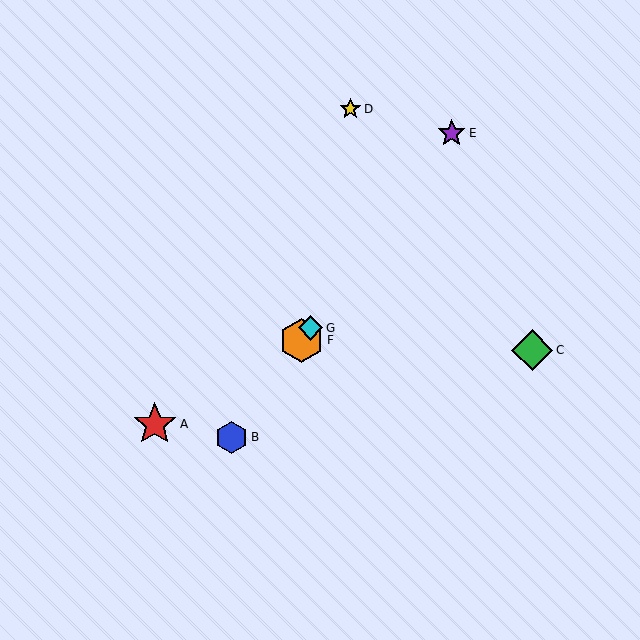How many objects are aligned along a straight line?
4 objects (B, E, F, G) are aligned along a straight line.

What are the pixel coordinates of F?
Object F is at (302, 340).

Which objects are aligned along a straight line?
Objects B, E, F, G are aligned along a straight line.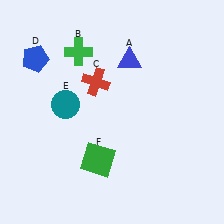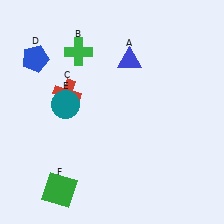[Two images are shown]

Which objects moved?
The objects that moved are: the red cross (C), the green square (F).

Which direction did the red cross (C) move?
The red cross (C) moved left.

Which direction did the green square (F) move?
The green square (F) moved left.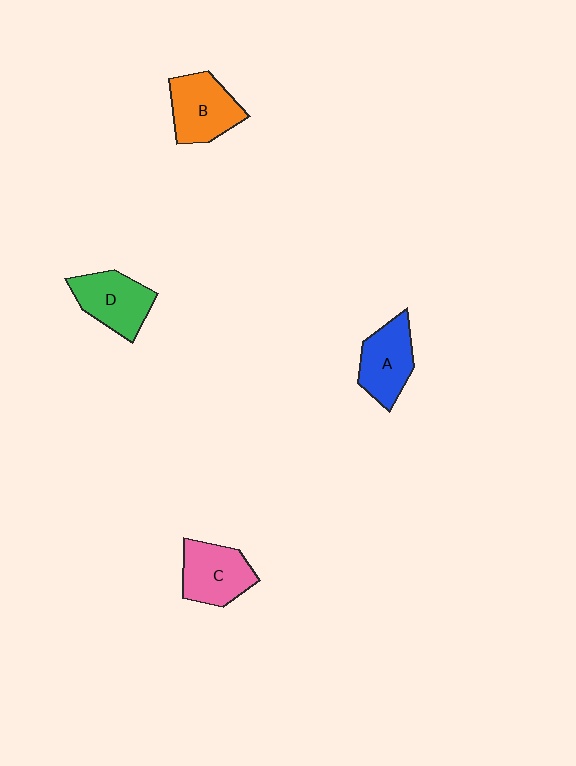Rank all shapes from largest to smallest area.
From largest to smallest: B (orange), D (green), C (pink), A (blue).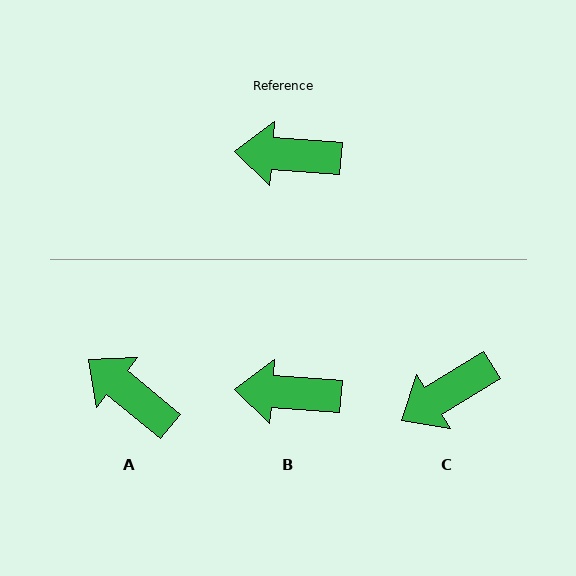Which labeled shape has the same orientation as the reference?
B.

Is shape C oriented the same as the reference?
No, it is off by about 36 degrees.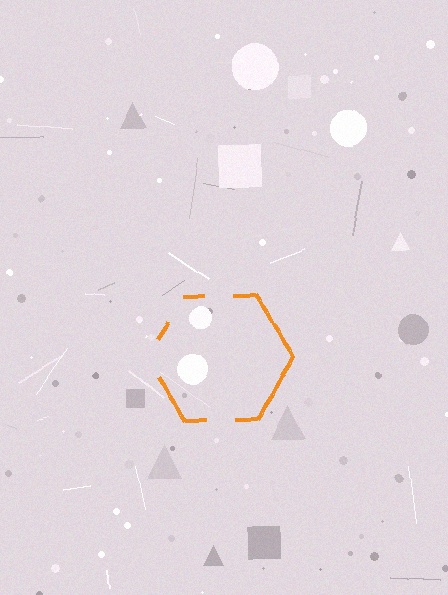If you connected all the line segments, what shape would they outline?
They would outline a hexagon.